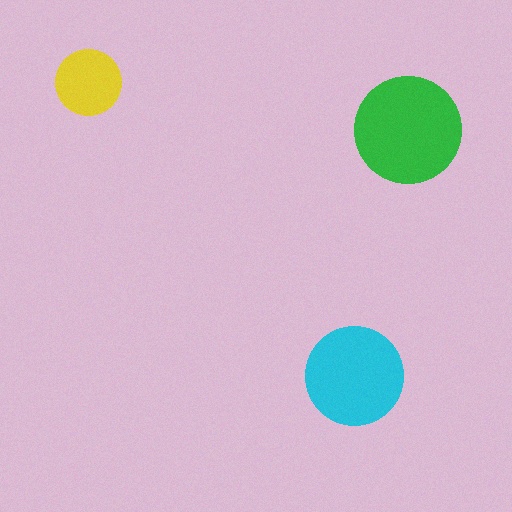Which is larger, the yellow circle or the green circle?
The green one.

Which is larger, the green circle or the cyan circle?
The green one.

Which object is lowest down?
The cyan circle is bottommost.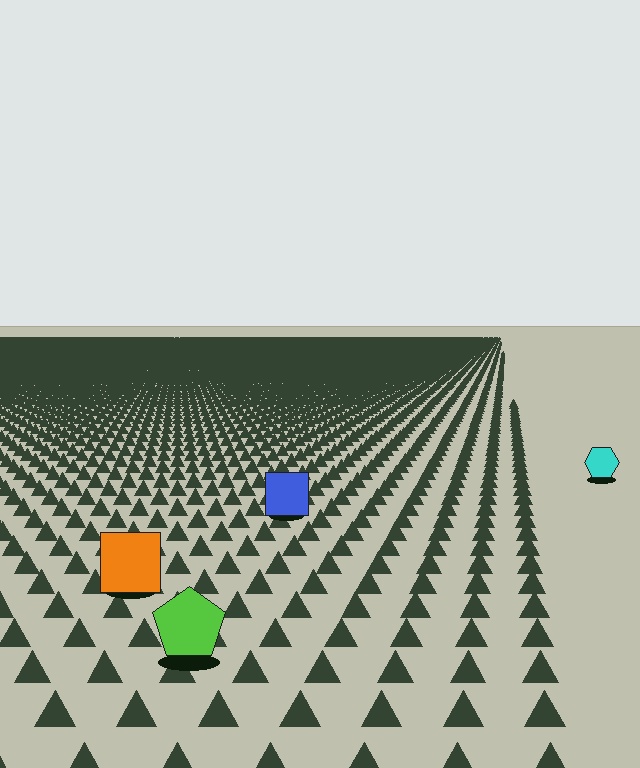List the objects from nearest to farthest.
From nearest to farthest: the lime pentagon, the orange square, the blue square, the cyan hexagon.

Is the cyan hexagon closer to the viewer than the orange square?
No. The orange square is closer — you can tell from the texture gradient: the ground texture is coarser near it.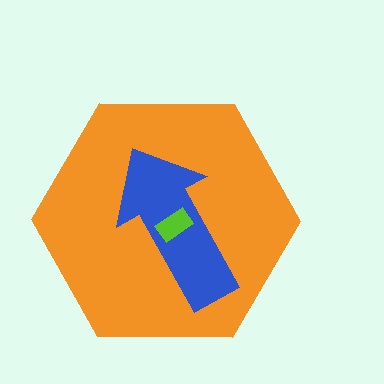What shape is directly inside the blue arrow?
The lime rectangle.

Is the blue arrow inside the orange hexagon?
Yes.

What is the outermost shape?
The orange hexagon.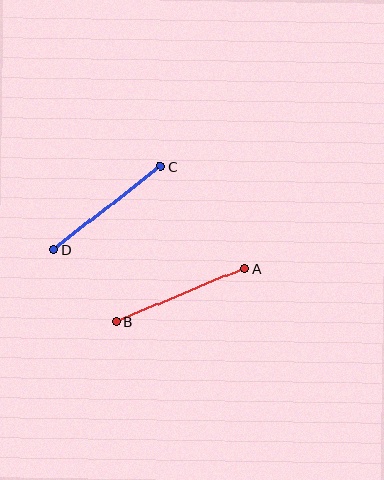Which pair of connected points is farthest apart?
Points A and B are farthest apart.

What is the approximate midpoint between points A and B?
The midpoint is at approximately (180, 295) pixels.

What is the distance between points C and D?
The distance is approximately 136 pixels.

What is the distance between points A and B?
The distance is approximately 139 pixels.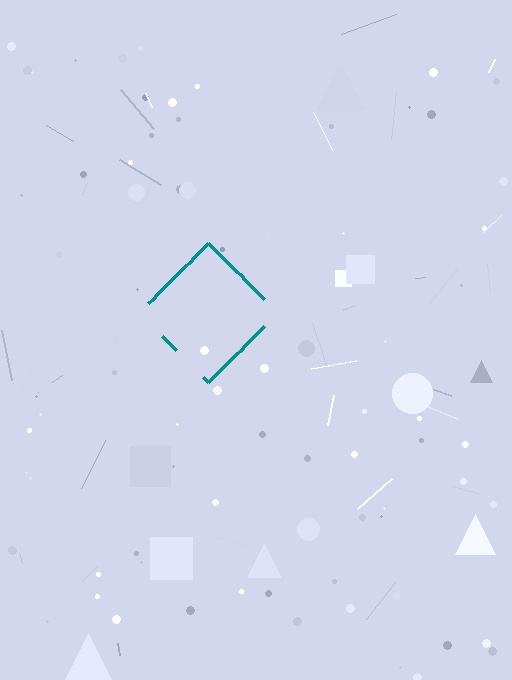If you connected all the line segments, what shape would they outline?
They would outline a diamond.